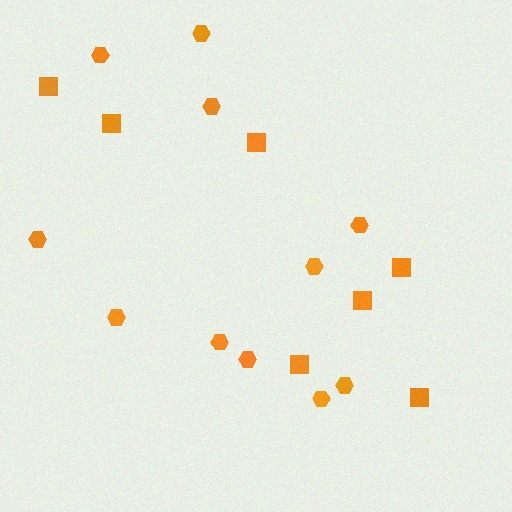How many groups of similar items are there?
There are 2 groups: one group of hexagons (11) and one group of squares (7).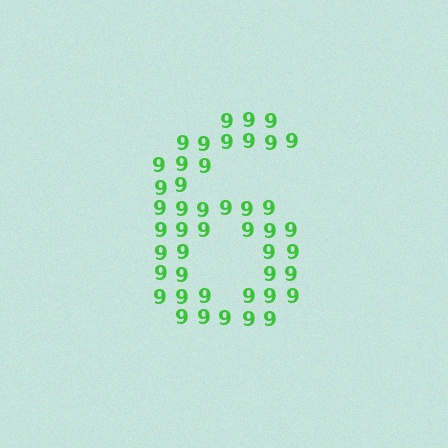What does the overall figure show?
The overall figure shows the digit 6.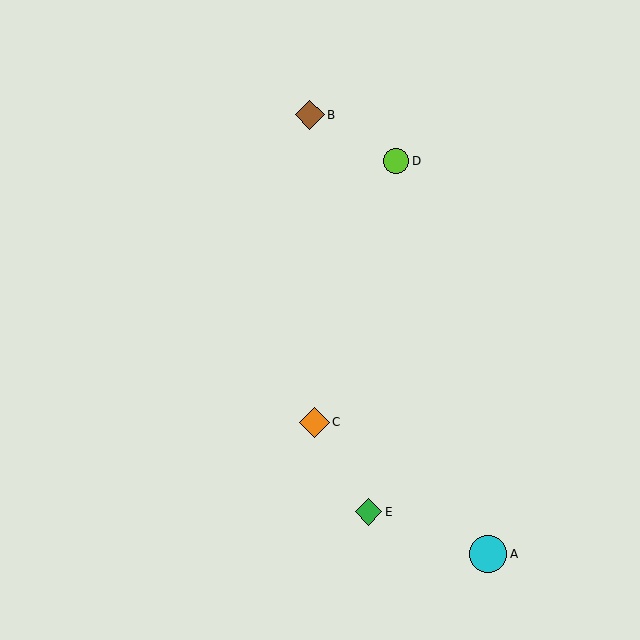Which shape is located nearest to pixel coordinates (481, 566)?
The cyan circle (labeled A) at (488, 554) is nearest to that location.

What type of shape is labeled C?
Shape C is an orange diamond.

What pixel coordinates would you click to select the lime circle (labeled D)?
Click at (396, 161) to select the lime circle D.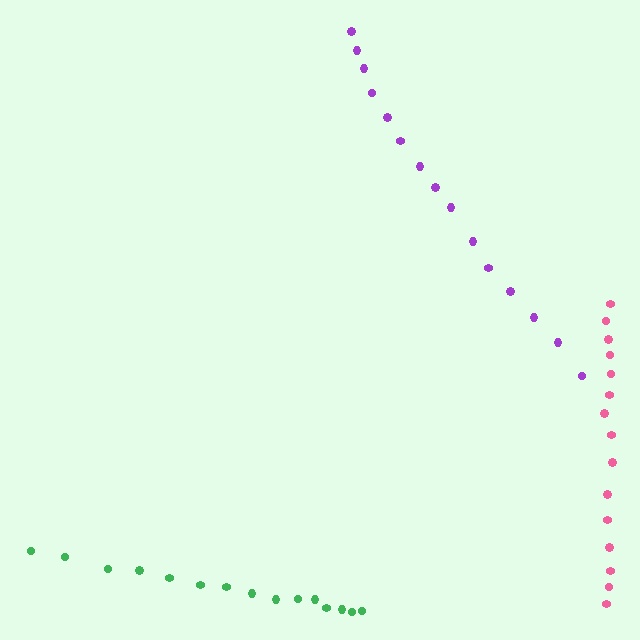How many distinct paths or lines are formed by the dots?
There are 3 distinct paths.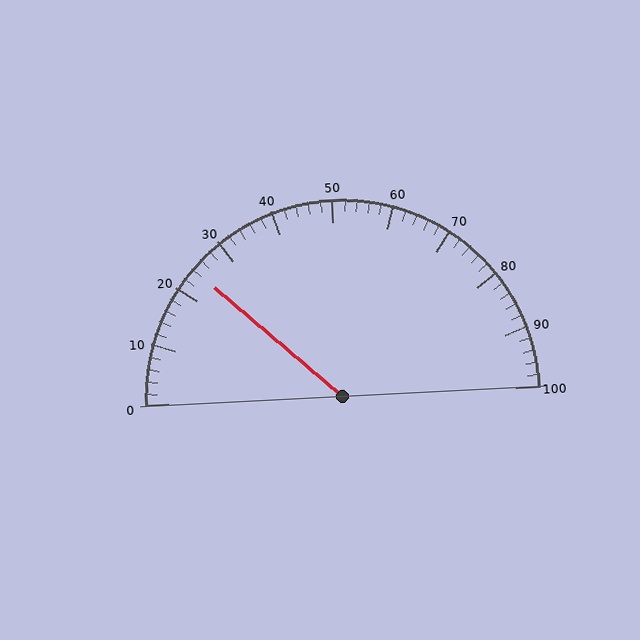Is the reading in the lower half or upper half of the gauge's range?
The reading is in the lower half of the range (0 to 100).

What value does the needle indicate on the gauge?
The needle indicates approximately 24.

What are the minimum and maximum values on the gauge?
The gauge ranges from 0 to 100.